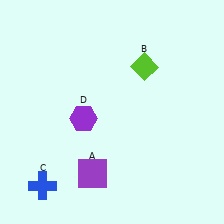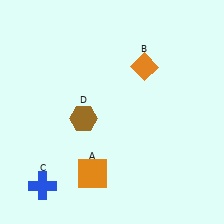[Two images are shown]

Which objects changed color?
A changed from purple to orange. B changed from lime to orange. D changed from purple to brown.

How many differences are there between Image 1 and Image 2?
There are 3 differences between the two images.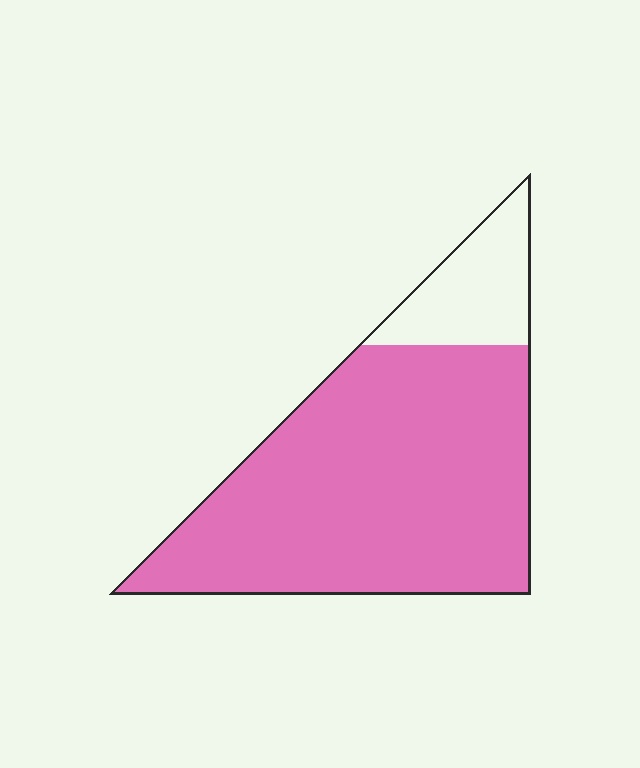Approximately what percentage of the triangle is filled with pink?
Approximately 85%.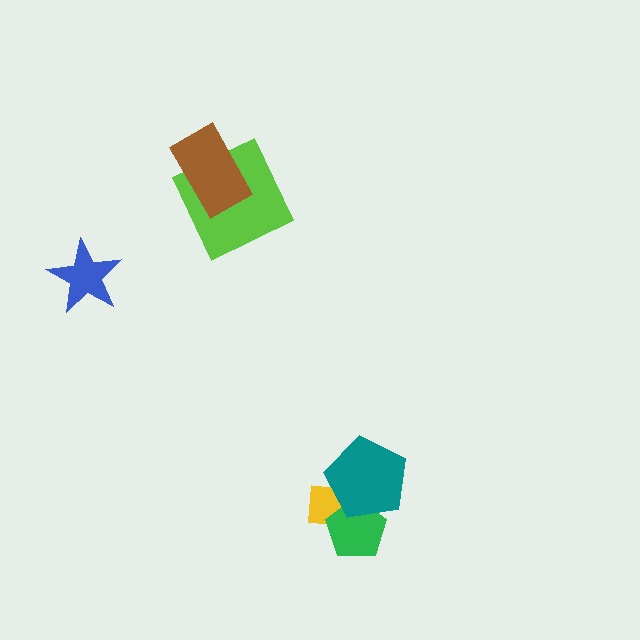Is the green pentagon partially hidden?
Yes, it is partially covered by another shape.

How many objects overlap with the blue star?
0 objects overlap with the blue star.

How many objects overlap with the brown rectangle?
1 object overlaps with the brown rectangle.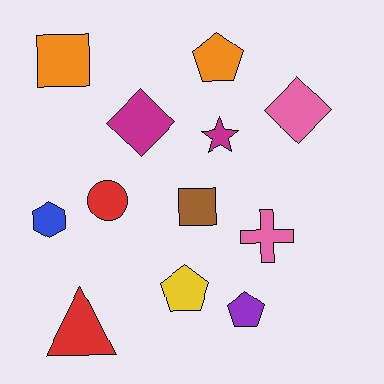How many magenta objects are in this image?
There are 2 magenta objects.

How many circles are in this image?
There is 1 circle.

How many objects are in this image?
There are 12 objects.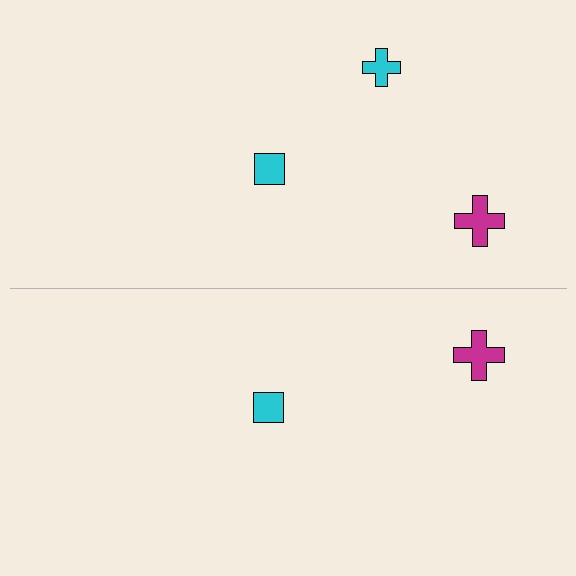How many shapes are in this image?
There are 5 shapes in this image.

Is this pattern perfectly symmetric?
No, the pattern is not perfectly symmetric. A cyan cross is missing from the bottom side.